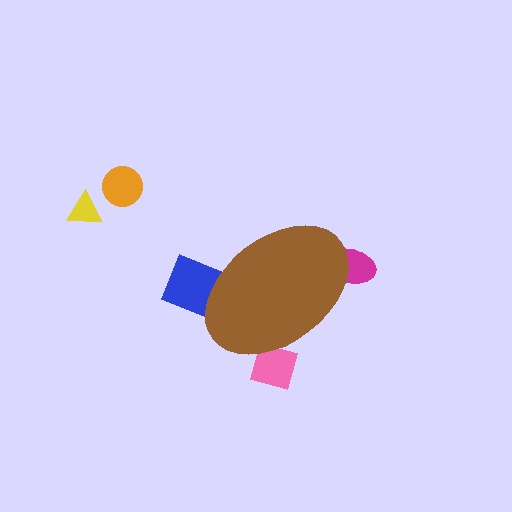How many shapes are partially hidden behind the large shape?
3 shapes are partially hidden.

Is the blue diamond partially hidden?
Yes, the blue diamond is partially hidden behind the brown ellipse.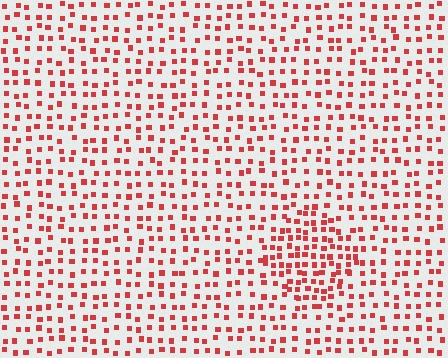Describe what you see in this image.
The image contains small red elements arranged at two different densities. A diamond-shaped region is visible where the elements are more densely packed than the surrounding area.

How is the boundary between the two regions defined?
The boundary is defined by a change in element density (approximately 1.8x ratio). All elements are the same color, size, and shape.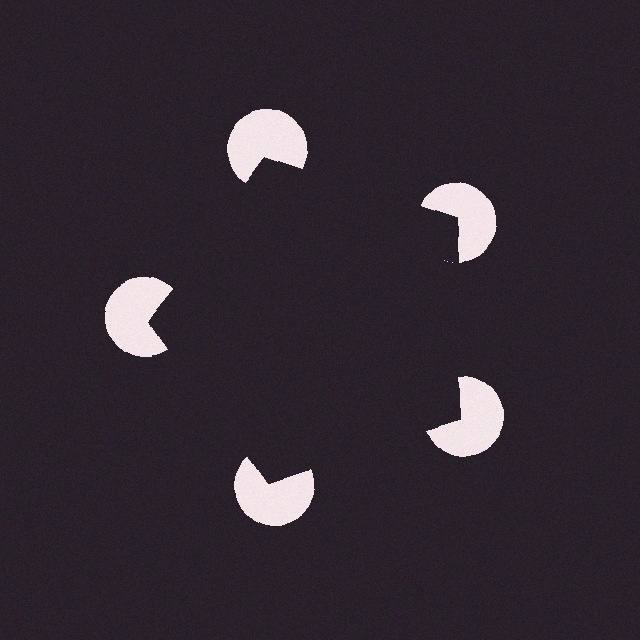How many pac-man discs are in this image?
There are 5 — one at each vertex of the illusory pentagon.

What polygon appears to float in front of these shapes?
An illusory pentagon — its edges are inferred from the aligned wedge cuts in the pac-man discs, not physically drawn.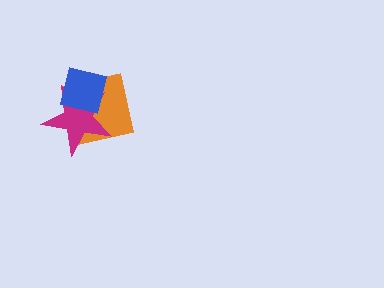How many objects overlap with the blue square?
2 objects overlap with the blue square.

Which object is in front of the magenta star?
The blue square is in front of the magenta star.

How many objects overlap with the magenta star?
2 objects overlap with the magenta star.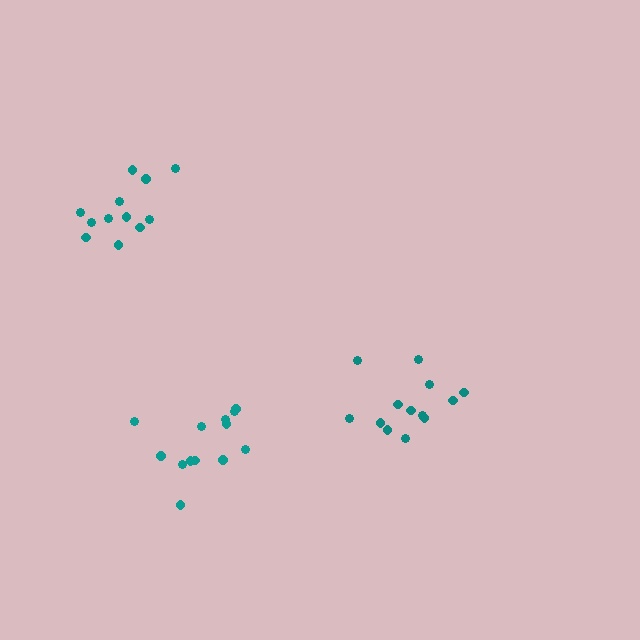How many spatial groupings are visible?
There are 3 spatial groupings.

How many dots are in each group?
Group 1: 12 dots, Group 2: 13 dots, Group 3: 13 dots (38 total).